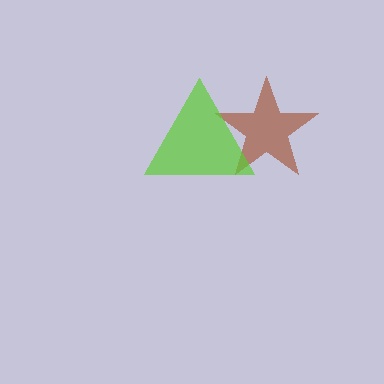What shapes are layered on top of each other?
The layered shapes are: a brown star, a lime triangle.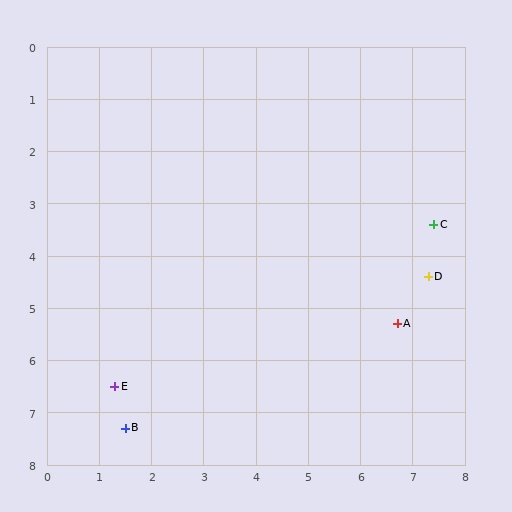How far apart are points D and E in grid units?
Points D and E are about 6.4 grid units apart.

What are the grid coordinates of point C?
Point C is at approximately (7.4, 3.4).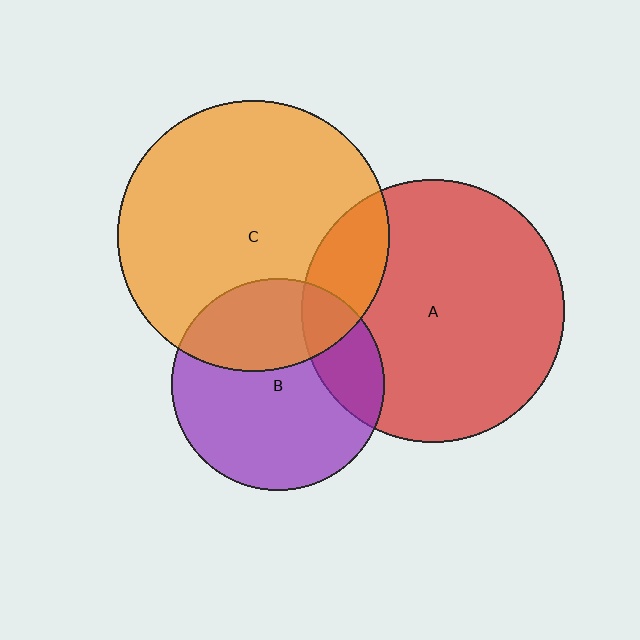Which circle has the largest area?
Circle C (orange).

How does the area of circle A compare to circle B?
Approximately 1.5 times.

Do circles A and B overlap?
Yes.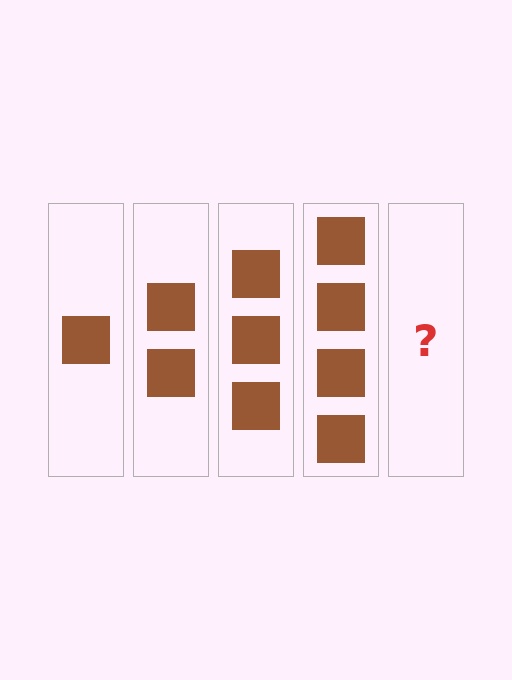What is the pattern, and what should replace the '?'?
The pattern is that each step adds one more square. The '?' should be 5 squares.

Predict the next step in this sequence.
The next step is 5 squares.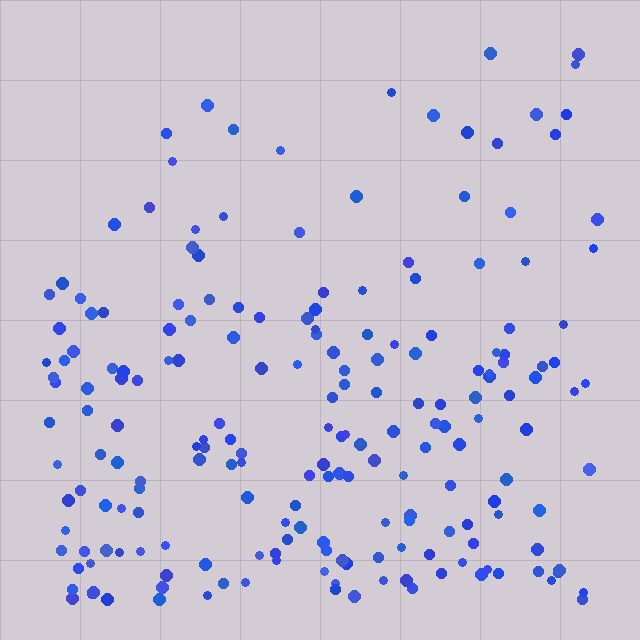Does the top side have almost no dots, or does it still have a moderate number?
Still a moderate number, just noticeably fewer than the bottom.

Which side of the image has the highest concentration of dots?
The bottom.